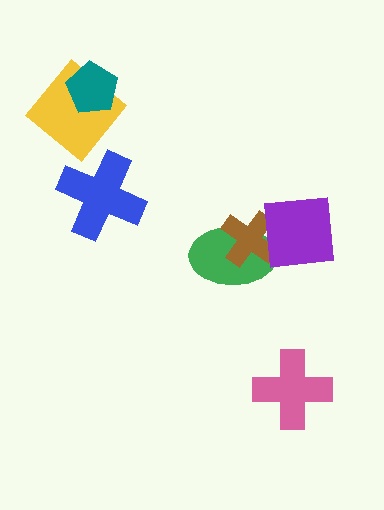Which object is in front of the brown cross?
The purple square is in front of the brown cross.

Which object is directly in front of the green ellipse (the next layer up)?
The brown cross is directly in front of the green ellipse.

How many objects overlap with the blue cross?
0 objects overlap with the blue cross.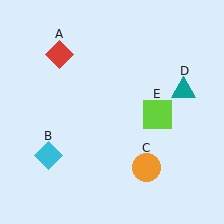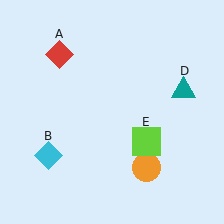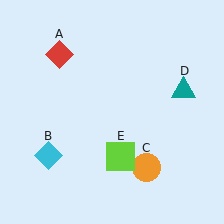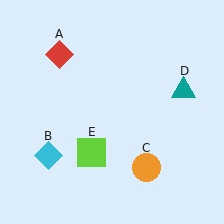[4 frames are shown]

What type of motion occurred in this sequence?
The lime square (object E) rotated clockwise around the center of the scene.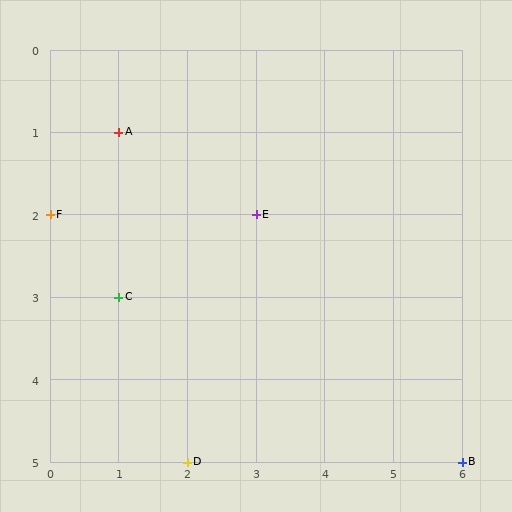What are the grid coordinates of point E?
Point E is at grid coordinates (3, 2).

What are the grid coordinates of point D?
Point D is at grid coordinates (2, 5).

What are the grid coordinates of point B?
Point B is at grid coordinates (6, 5).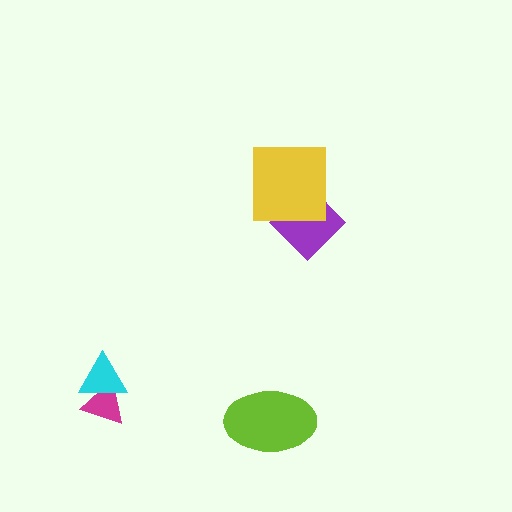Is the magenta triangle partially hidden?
Yes, it is partially covered by another shape.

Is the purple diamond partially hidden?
Yes, it is partially covered by another shape.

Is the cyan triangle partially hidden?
No, no other shape covers it.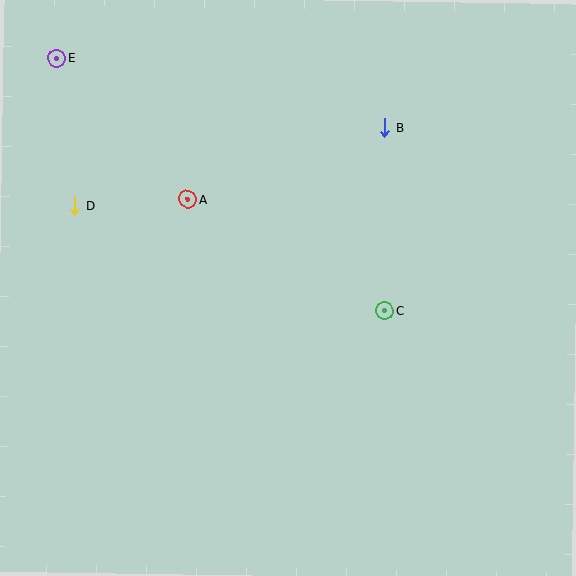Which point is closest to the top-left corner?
Point E is closest to the top-left corner.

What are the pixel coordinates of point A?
Point A is at (188, 199).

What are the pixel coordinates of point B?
Point B is at (385, 127).